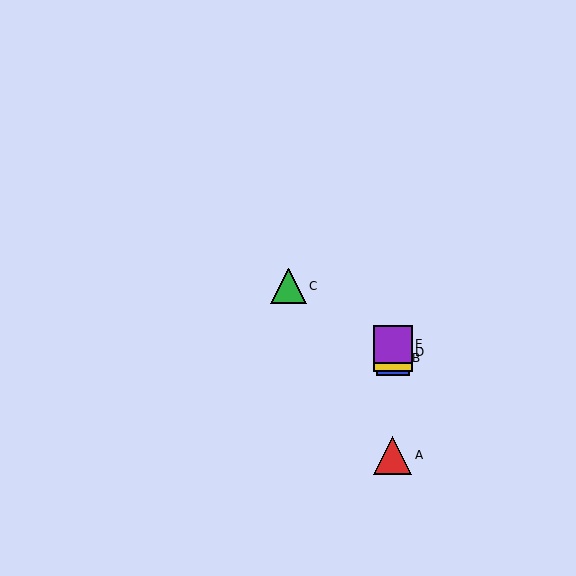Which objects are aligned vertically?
Objects A, B, D, E are aligned vertically.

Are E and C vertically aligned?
No, E is at x≈393 and C is at x≈288.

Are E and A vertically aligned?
Yes, both are at x≈393.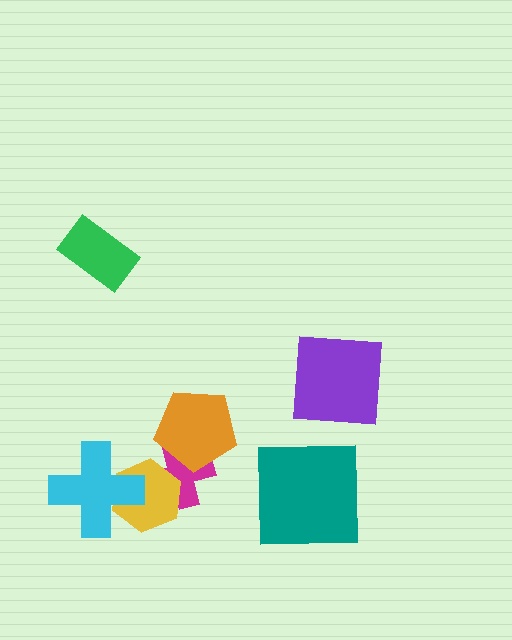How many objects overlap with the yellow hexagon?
2 objects overlap with the yellow hexagon.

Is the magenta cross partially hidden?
Yes, it is partially covered by another shape.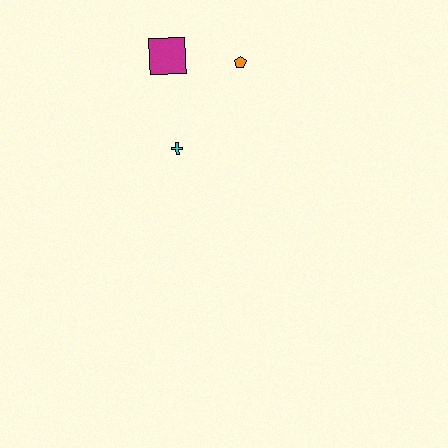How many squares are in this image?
There is 1 square.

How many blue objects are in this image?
There are no blue objects.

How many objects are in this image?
There are 3 objects.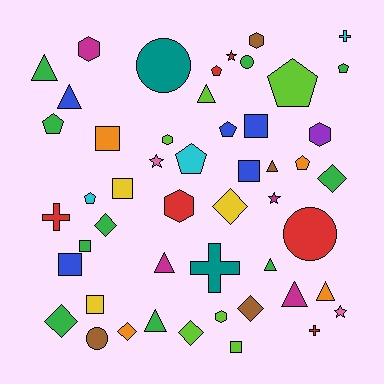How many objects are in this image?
There are 50 objects.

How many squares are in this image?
There are 8 squares.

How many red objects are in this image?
There are 6 red objects.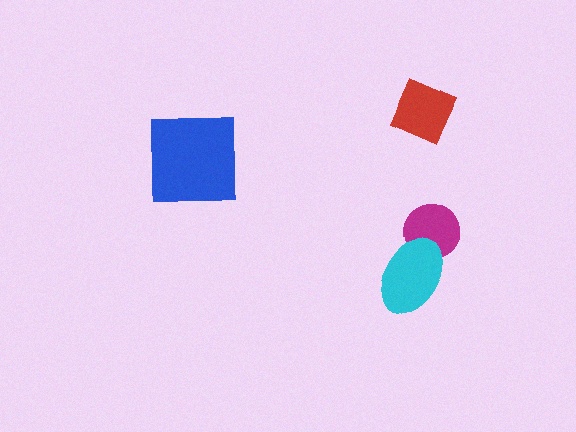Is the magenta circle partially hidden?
Yes, it is partially covered by another shape.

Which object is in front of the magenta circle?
The cyan ellipse is in front of the magenta circle.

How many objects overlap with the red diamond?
0 objects overlap with the red diamond.